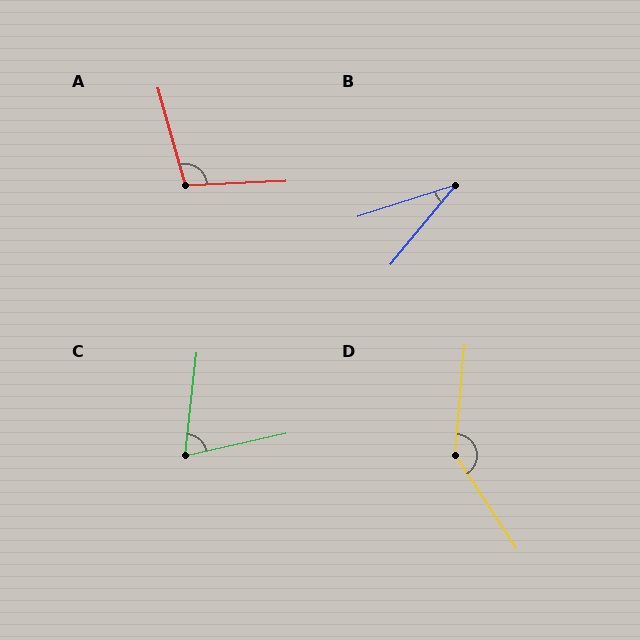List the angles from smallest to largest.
B (33°), C (71°), A (103°), D (142°).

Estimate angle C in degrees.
Approximately 71 degrees.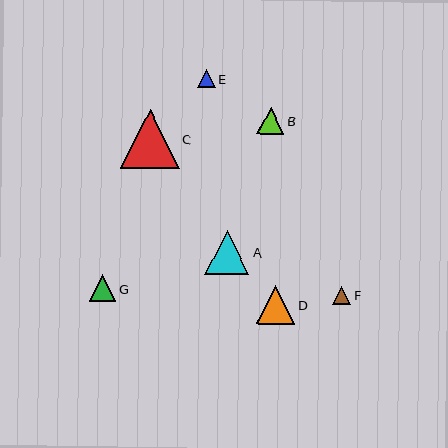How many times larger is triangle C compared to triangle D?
Triangle C is approximately 1.5 times the size of triangle D.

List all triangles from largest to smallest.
From largest to smallest: C, A, D, B, G, F, E.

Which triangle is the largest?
Triangle C is the largest with a size of approximately 59 pixels.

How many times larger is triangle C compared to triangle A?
Triangle C is approximately 1.3 times the size of triangle A.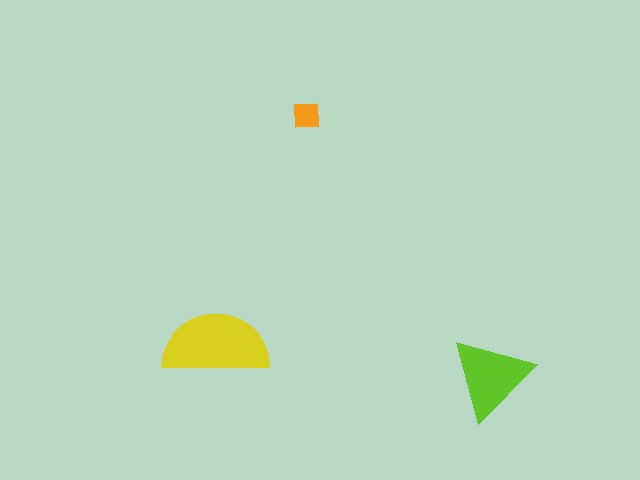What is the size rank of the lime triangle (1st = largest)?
2nd.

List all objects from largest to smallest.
The yellow semicircle, the lime triangle, the orange square.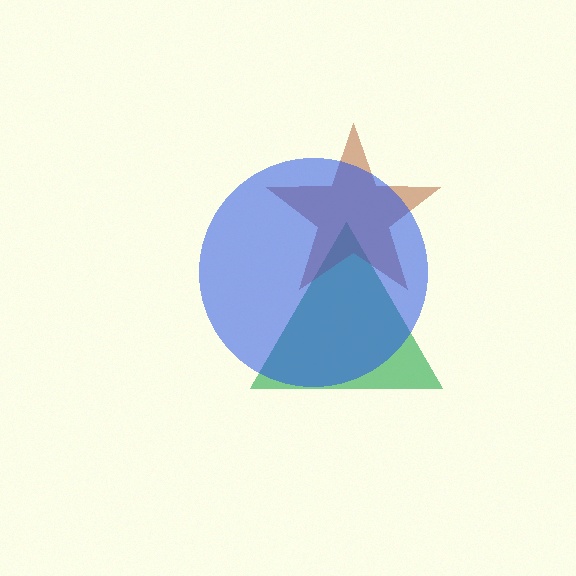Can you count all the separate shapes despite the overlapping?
Yes, there are 3 separate shapes.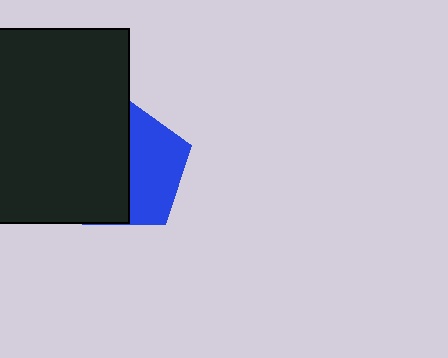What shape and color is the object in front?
The object in front is a black rectangle.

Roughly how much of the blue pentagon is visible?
A small part of it is visible (roughly 45%).